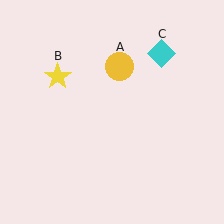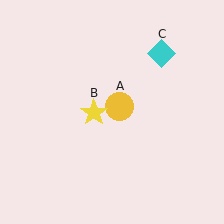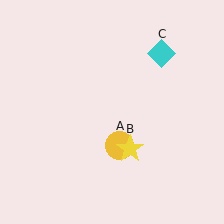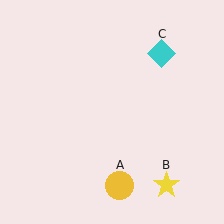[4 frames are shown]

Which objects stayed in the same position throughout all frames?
Cyan diamond (object C) remained stationary.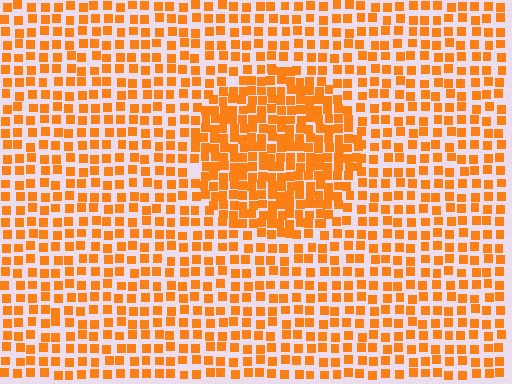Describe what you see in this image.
The image contains small orange elements arranged at two different densities. A circle-shaped region is visible where the elements are more densely packed than the surrounding area.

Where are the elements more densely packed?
The elements are more densely packed inside the circle boundary.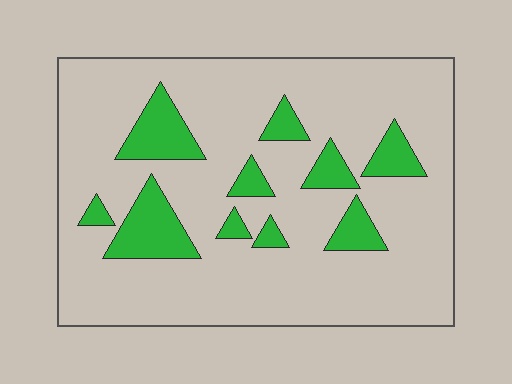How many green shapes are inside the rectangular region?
10.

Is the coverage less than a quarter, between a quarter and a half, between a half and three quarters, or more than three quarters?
Less than a quarter.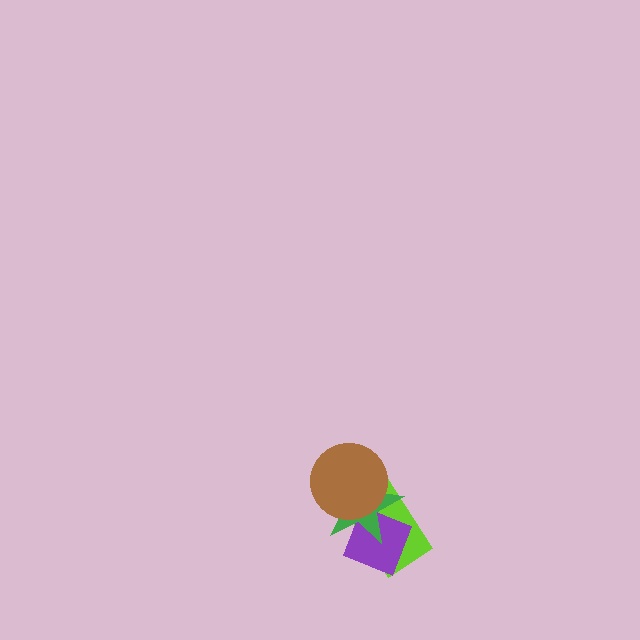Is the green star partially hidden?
Yes, it is partially covered by another shape.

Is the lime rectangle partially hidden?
Yes, it is partially covered by another shape.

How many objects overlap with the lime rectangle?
3 objects overlap with the lime rectangle.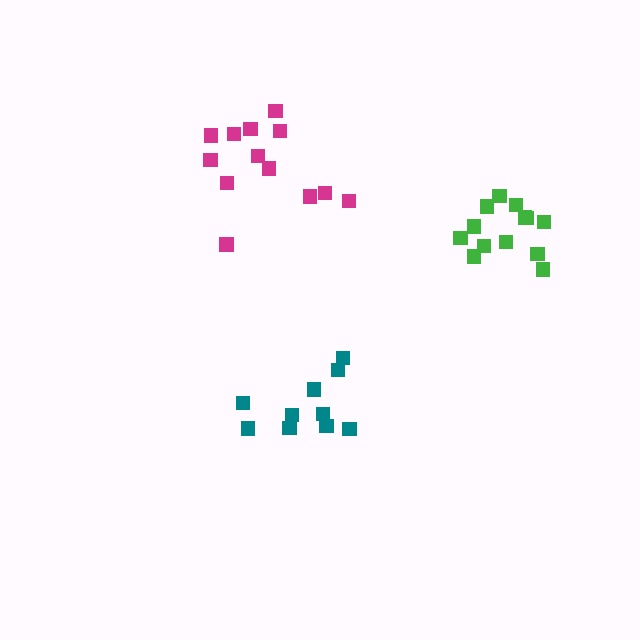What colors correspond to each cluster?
The clusters are colored: green, teal, magenta.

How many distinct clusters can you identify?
There are 3 distinct clusters.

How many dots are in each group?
Group 1: 13 dots, Group 2: 10 dots, Group 3: 13 dots (36 total).